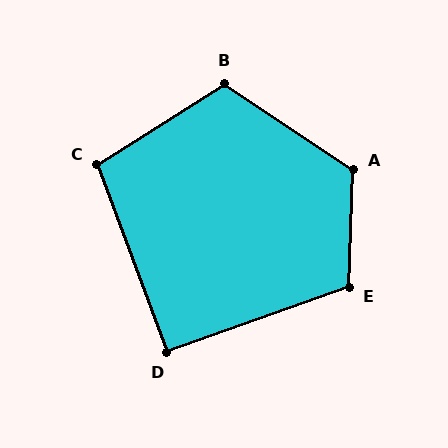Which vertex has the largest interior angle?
A, at approximately 122 degrees.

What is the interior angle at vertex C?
Approximately 102 degrees (obtuse).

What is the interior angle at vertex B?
Approximately 114 degrees (obtuse).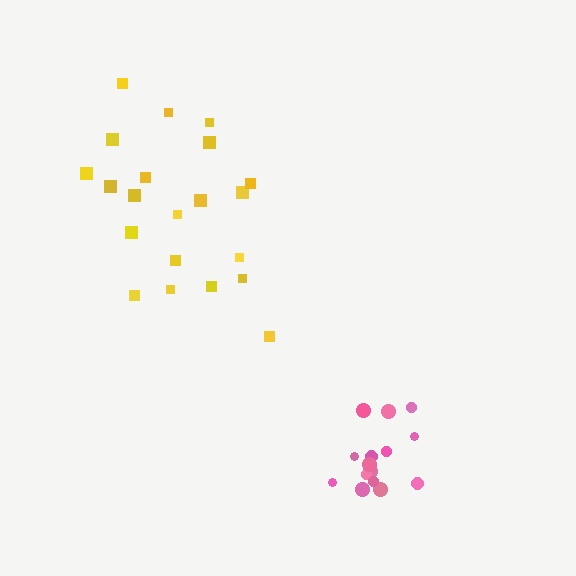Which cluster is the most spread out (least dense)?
Yellow.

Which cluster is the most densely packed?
Pink.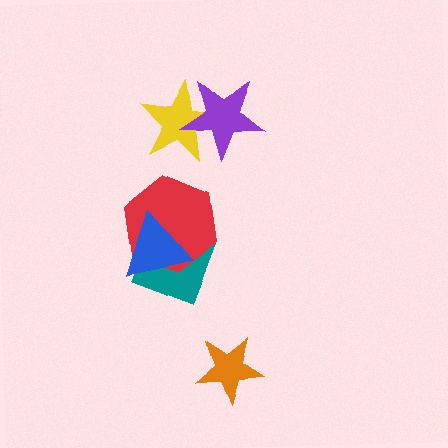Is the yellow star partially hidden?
Yes, it is partially covered by another shape.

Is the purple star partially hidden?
No, no other shape covers it.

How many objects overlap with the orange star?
0 objects overlap with the orange star.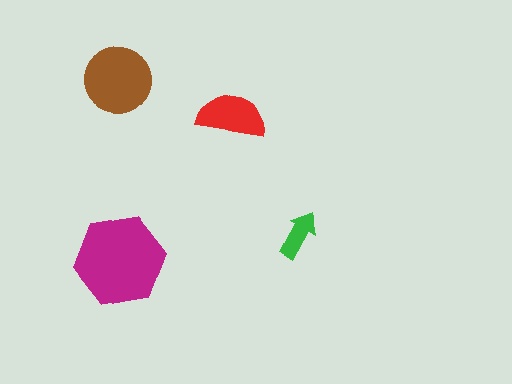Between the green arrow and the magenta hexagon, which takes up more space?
The magenta hexagon.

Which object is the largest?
The magenta hexagon.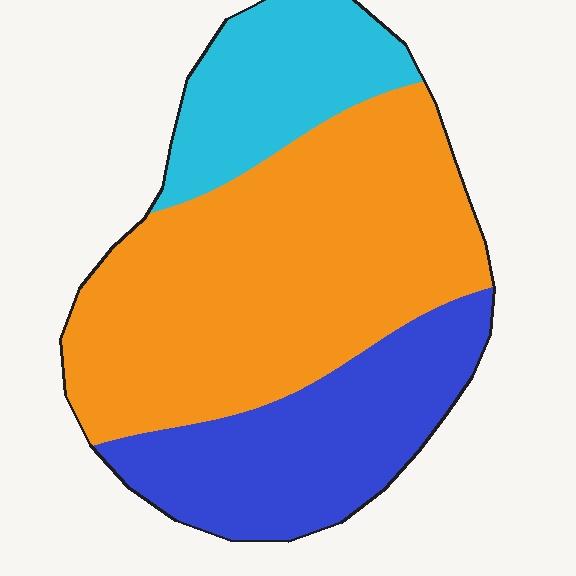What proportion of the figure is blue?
Blue covers about 25% of the figure.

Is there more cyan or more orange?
Orange.